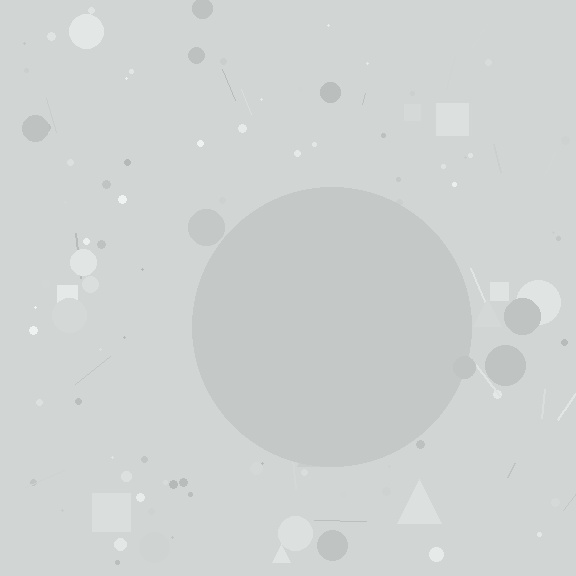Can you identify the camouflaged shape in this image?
The camouflaged shape is a circle.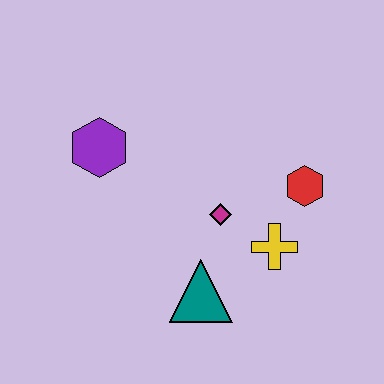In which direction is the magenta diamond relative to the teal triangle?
The magenta diamond is above the teal triangle.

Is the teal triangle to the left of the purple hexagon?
No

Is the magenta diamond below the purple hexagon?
Yes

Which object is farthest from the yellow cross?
The purple hexagon is farthest from the yellow cross.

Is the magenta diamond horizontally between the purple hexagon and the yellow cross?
Yes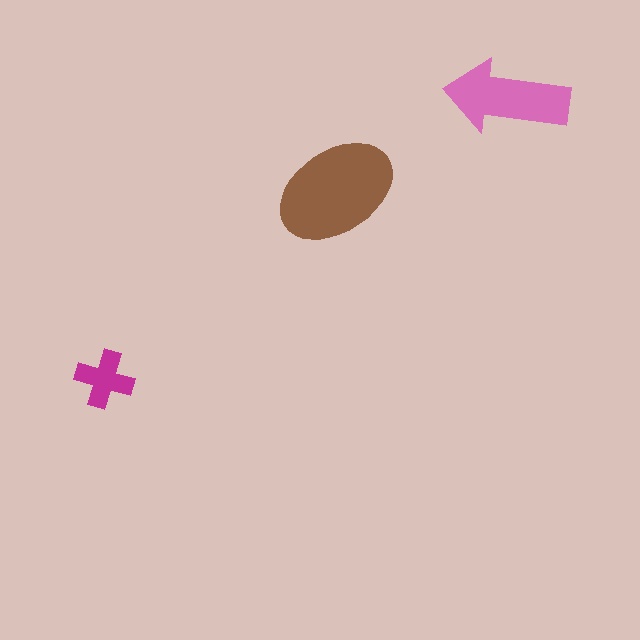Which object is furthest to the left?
The magenta cross is leftmost.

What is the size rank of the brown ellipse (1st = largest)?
1st.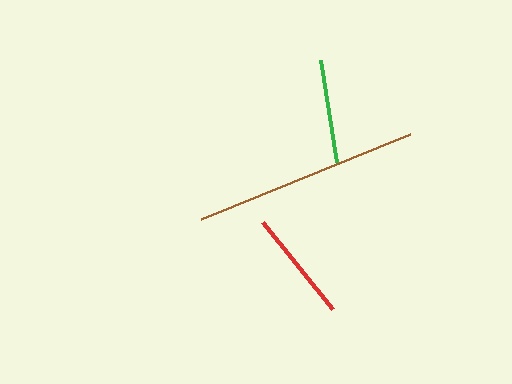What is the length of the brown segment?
The brown segment is approximately 225 pixels long.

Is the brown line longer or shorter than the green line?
The brown line is longer than the green line.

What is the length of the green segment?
The green segment is approximately 103 pixels long.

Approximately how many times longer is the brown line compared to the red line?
The brown line is approximately 2.0 times the length of the red line.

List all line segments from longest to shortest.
From longest to shortest: brown, red, green.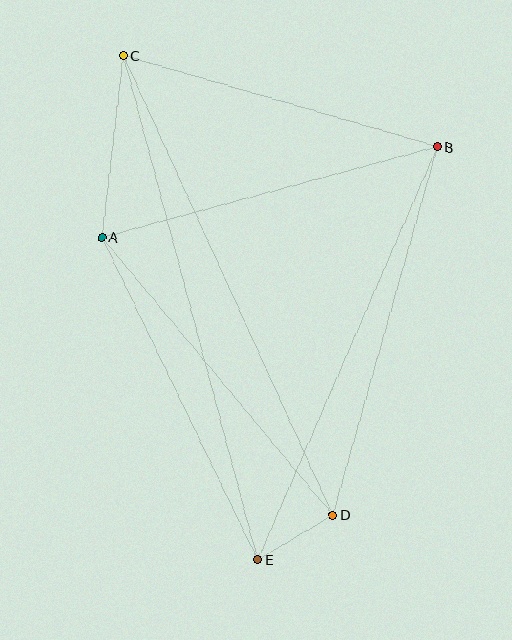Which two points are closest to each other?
Points D and E are closest to each other.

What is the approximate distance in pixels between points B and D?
The distance between B and D is approximately 383 pixels.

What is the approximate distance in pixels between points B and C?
The distance between B and C is approximately 327 pixels.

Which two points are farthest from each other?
Points C and E are farthest from each other.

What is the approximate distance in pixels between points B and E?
The distance between B and E is approximately 451 pixels.